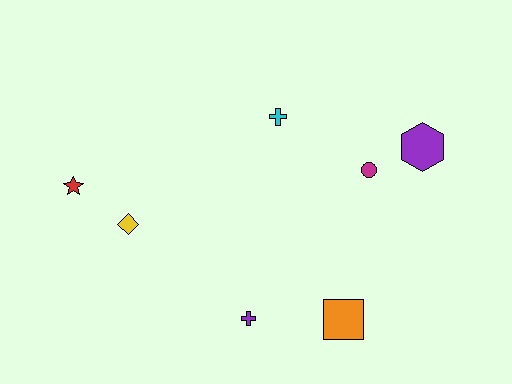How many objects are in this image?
There are 7 objects.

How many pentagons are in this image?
There are no pentagons.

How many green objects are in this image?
There are no green objects.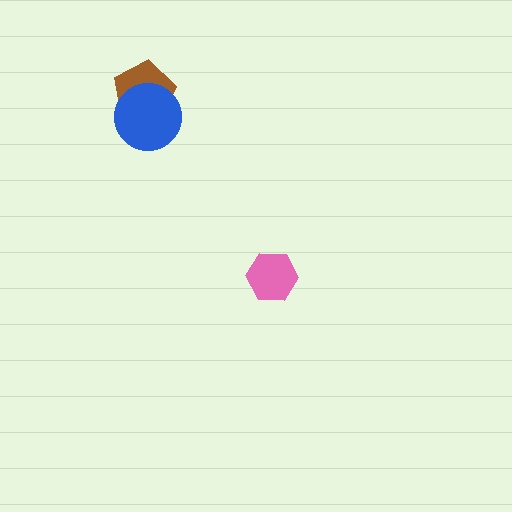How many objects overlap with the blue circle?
1 object overlaps with the blue circle.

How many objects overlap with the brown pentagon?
1 object overlaps with the brown pentagon.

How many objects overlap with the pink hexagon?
0 objects overlap with the pink hexagon.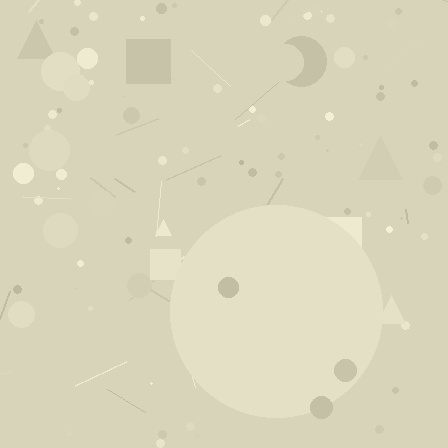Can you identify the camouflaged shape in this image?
The camouflaged shape is a circle.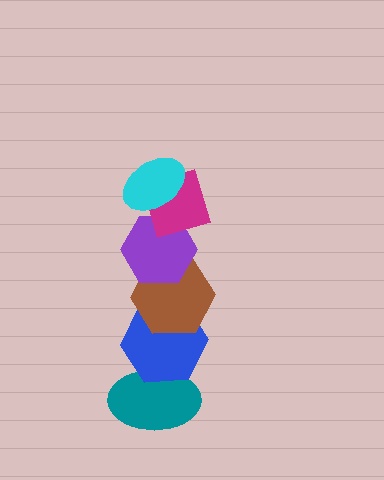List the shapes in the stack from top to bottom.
From top to bottom: the cyan ellipse, the magenta diamond, the purple hexagon, the brown hexagon, the blue hexagon, the teal ellipse.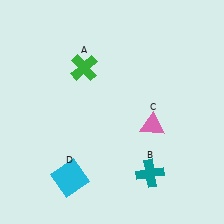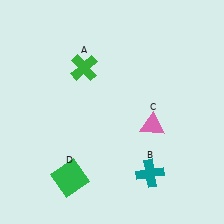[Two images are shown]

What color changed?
The square (D) changed from cyan in Image 1 to green in Image 2.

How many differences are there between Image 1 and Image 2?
There is 1 difference between the two images.